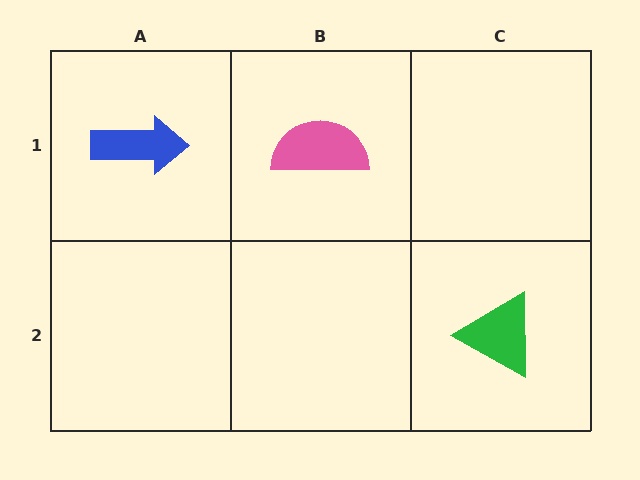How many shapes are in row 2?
1 shape.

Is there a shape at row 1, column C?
No, that cell is empty.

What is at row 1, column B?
A pink semicircle.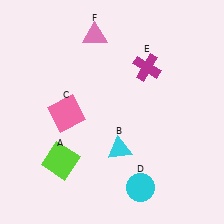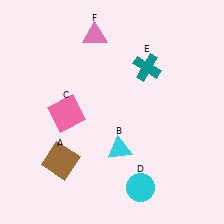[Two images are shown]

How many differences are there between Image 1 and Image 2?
There are 2 differences between the two images.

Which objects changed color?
A changed from lime to brown. E changed from magenta to teal.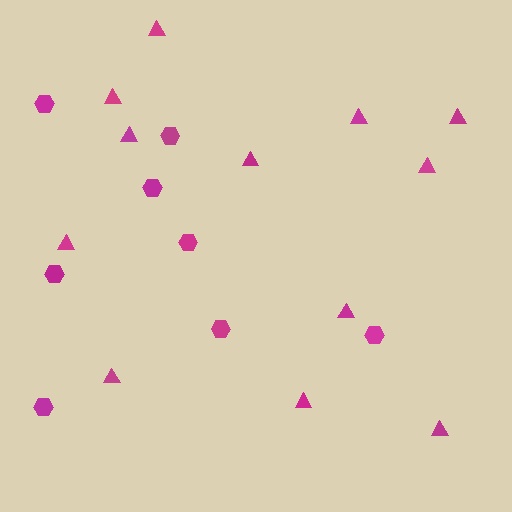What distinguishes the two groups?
There are 2 groups: one group of triangles (12) and one group of hexagons (8).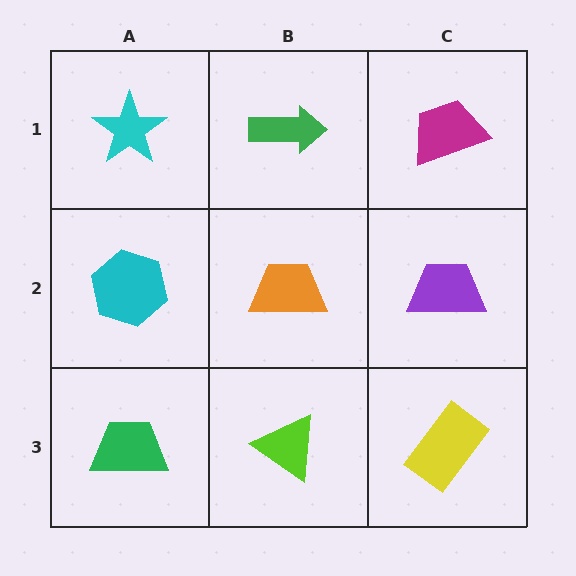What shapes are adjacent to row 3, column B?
An orange trapezoid (row 2, column B), a green trapezoid (row 3, column A), a yellow rectangle (row 3, column C).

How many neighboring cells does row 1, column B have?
3.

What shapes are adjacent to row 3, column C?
A purple trapezoid (row 2, column C), a lime triangle (row 3, column B).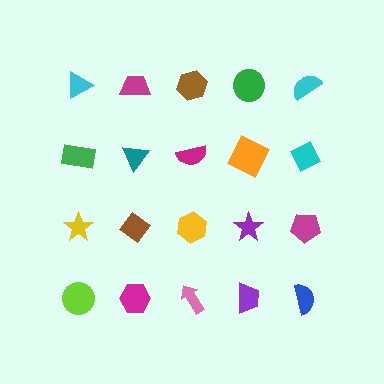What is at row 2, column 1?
A green rectangle.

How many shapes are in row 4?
5 shapes.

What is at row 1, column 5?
A cyan semicircle.